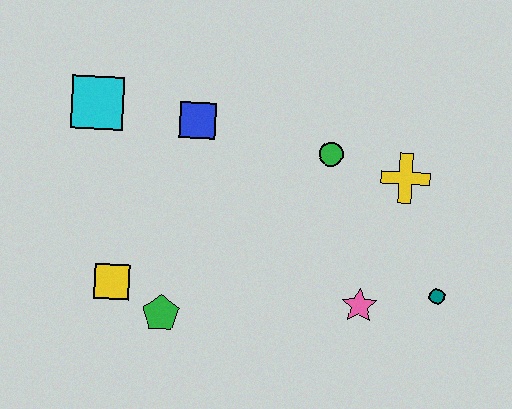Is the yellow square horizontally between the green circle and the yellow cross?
No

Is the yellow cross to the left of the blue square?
No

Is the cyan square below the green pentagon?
No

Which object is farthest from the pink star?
The cyan square is farthest from the pink star.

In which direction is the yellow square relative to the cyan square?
The yellow square is below the cyan square.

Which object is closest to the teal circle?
The pink star is closest to the teal circle.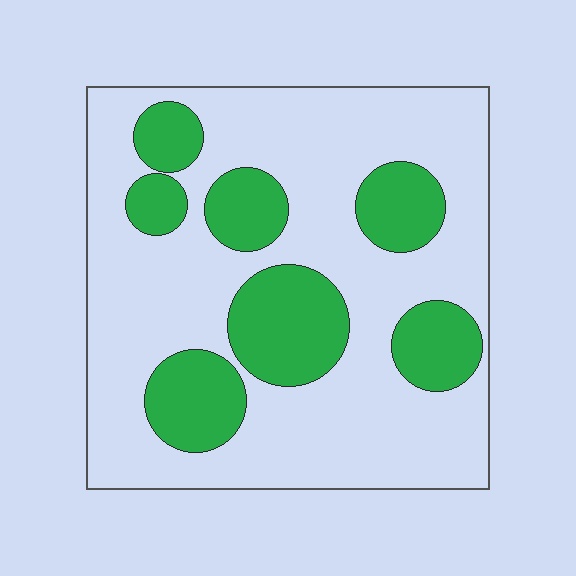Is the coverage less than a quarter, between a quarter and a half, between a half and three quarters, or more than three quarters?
Between a quarter and a half.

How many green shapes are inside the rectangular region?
7.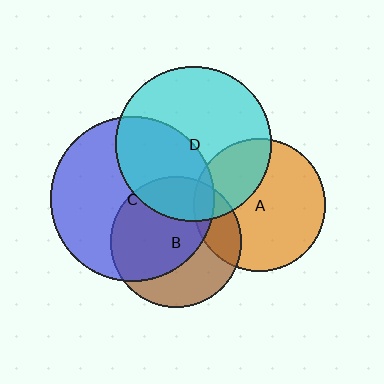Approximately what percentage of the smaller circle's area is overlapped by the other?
Approximately 40%.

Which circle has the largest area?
Circle C (blue).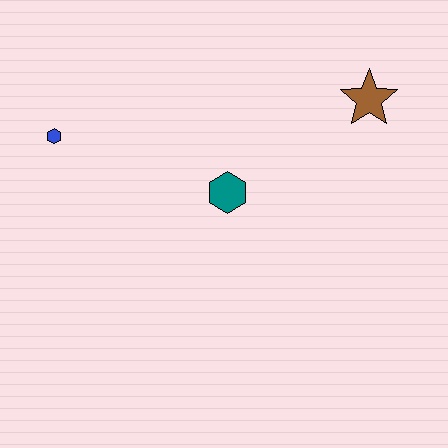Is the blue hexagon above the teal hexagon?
Yes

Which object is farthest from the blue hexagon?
The brown star is farthest from the blue hexagon.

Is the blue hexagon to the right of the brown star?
No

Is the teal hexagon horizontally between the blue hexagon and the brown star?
Yes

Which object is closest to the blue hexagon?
The teal hexagon is closest to the blue hexagon.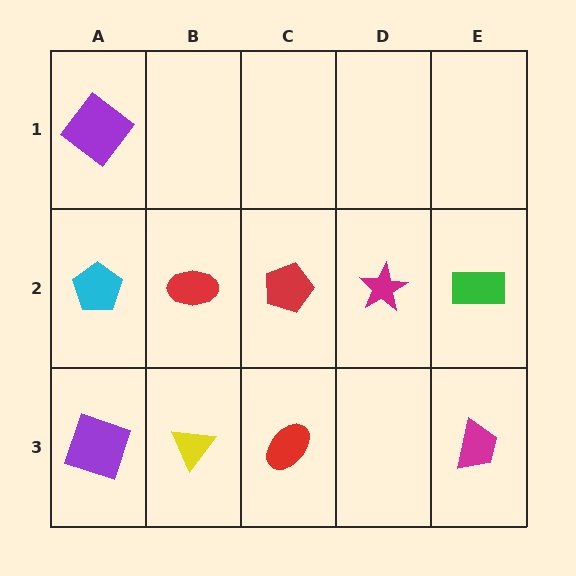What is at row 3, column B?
A yellow triangle.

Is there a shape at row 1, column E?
No, that cell is empty.